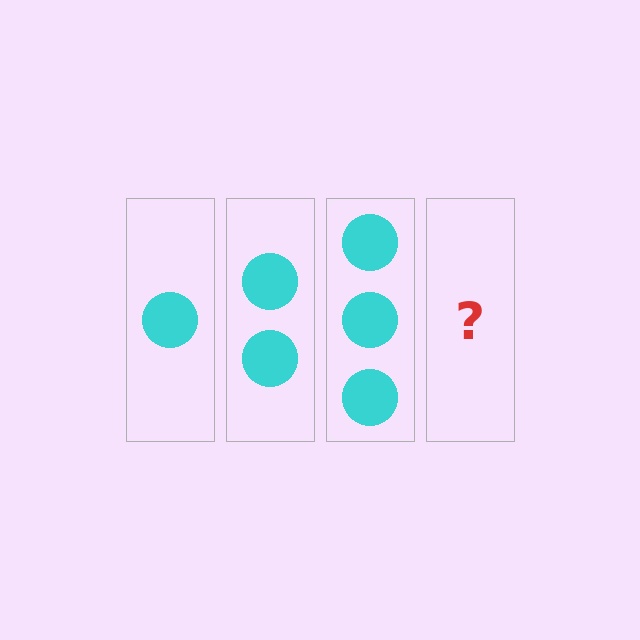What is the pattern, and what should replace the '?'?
The pattern is that each step adds one more circle. The '?' should be 4 circles.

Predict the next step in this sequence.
The next step is 4 circles.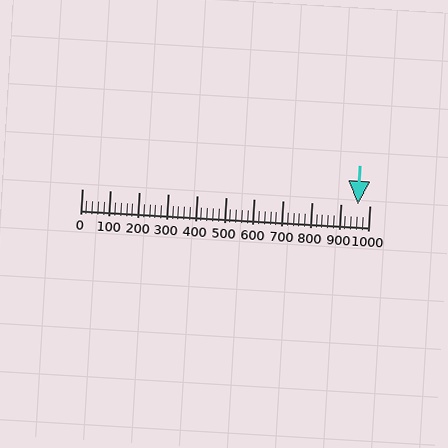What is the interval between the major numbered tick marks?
The major tick marks are spaced 100 units apart.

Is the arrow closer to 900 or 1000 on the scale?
The arrow is closer to 1000.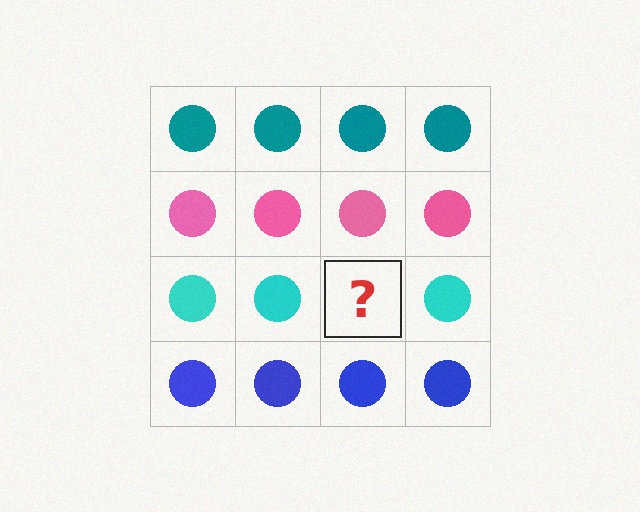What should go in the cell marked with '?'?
The missing cell should contain a cyan circle.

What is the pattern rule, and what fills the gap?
The rule is that each row has a consistent color. The gap should be filled with a cyan circle.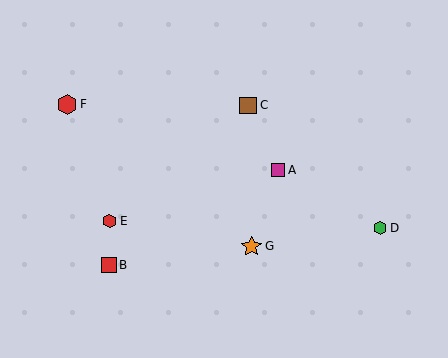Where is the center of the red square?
The center of the red square is at (109, 265).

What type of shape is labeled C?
Shape C is a brown square.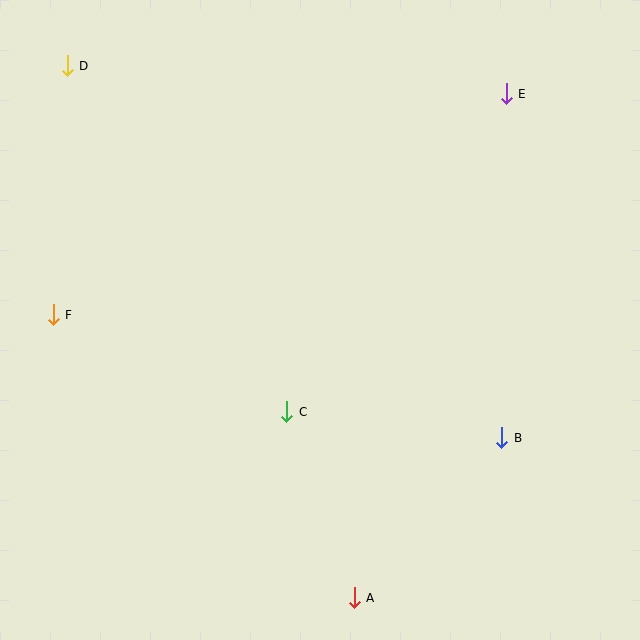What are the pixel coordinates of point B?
Point B is at (502, 438).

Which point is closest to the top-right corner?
Point E is closest to the top-right corner.